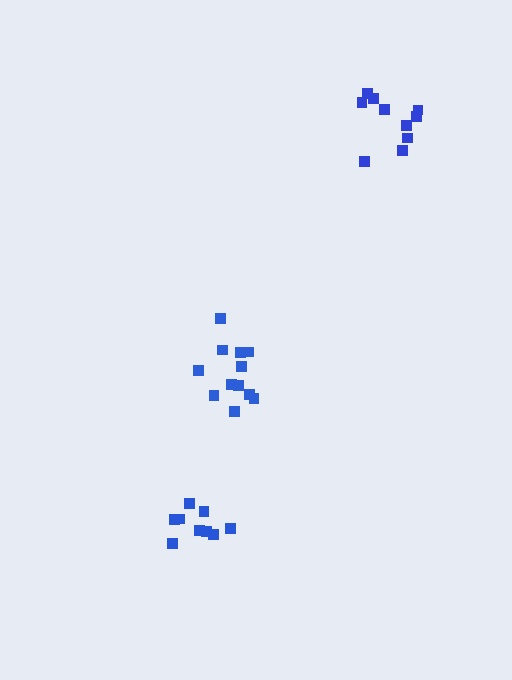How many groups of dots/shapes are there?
There are 3 groups.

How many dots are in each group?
Group 1: 12 dots, Group 2: 9 dots, Group 3: 10 dots (31 total).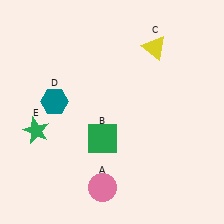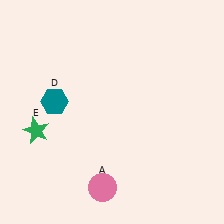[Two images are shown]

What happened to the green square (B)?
The green square (B) was removed in Image 2. It was in the bottom-left area of Image 1.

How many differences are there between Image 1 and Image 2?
There are 2 differences between the two images.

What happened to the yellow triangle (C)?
The yellow triangle (C) was removed in Image 2. It was in the top-right area of Image 1.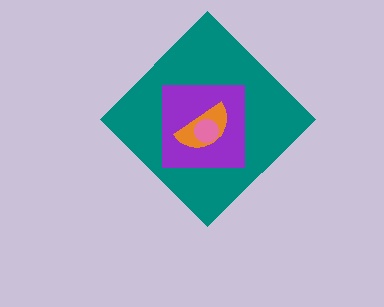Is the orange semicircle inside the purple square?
Yes.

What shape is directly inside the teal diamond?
The purple square.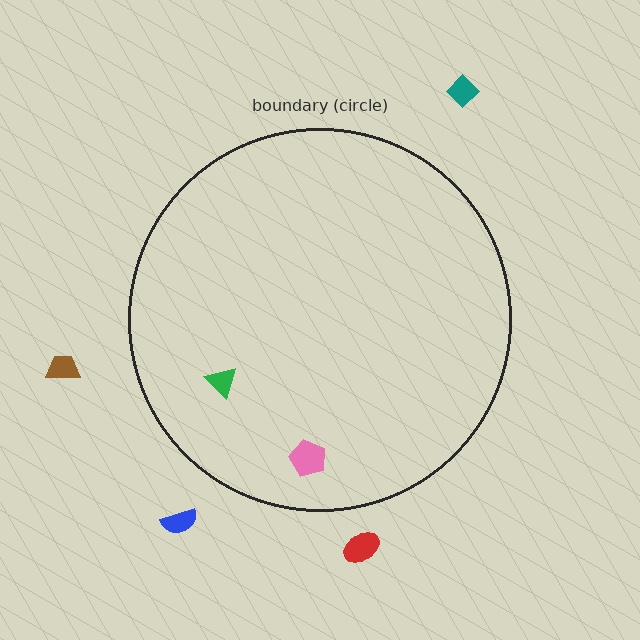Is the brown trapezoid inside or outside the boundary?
Outside.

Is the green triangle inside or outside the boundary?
Inside.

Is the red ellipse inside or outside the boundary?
Outside.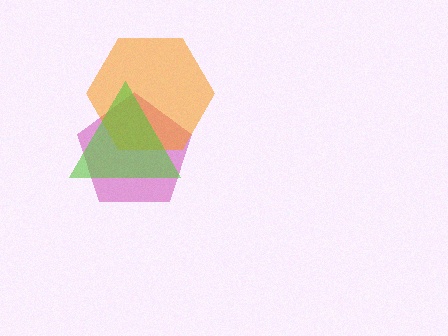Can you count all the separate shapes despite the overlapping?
Yes, there are 3 separate shapes.